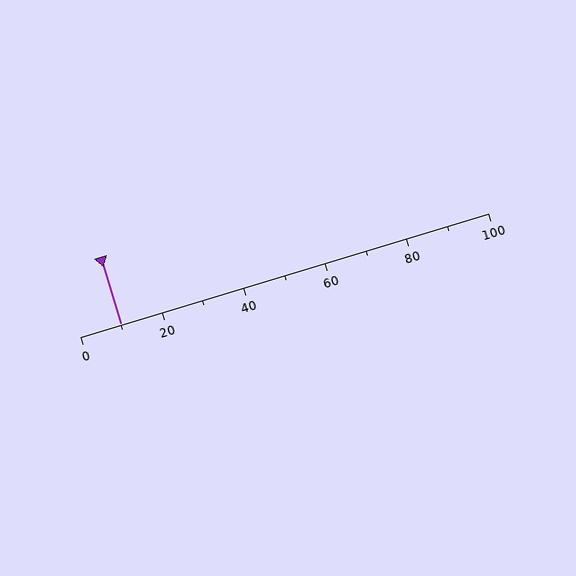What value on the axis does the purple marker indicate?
The marker indicates approximately 10.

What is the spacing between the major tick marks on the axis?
The major ticks are spaced 20 apart.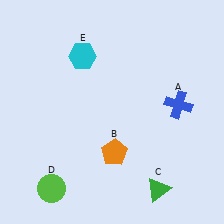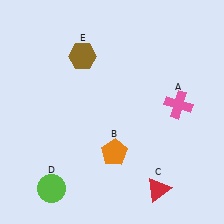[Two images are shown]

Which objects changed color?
A changed from blue to pink. C changed from green to red. E changed from cyan to brown.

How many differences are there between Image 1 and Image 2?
There are 3 differences between the two images.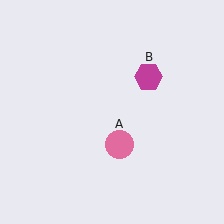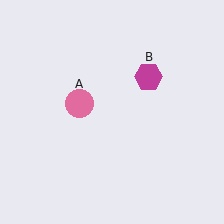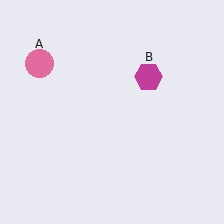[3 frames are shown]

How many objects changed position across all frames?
1 object changed position: pink circle (object A).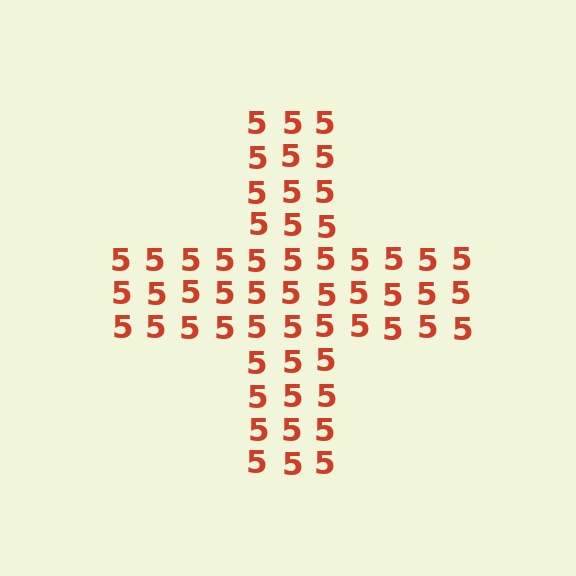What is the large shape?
The large shape is a cross.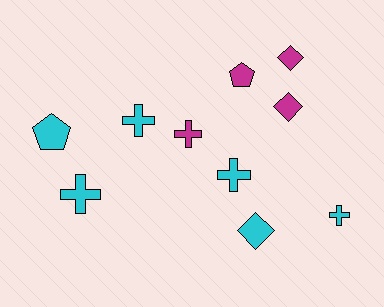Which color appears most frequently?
Cyan, with 6 objects.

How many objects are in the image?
There are 10 objects.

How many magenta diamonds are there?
There are 2 magenta diamonds.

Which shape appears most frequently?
Cross, with 5 objects.